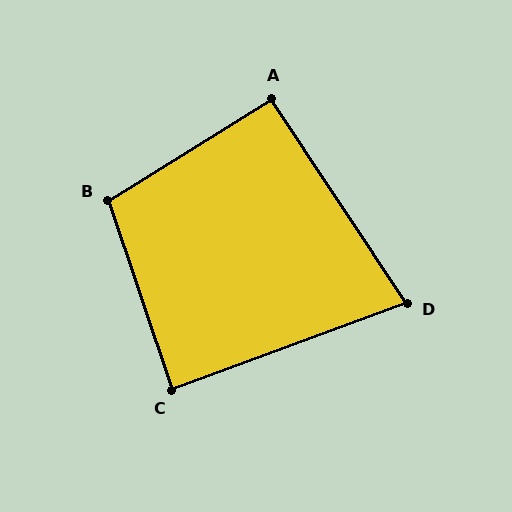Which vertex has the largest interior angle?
B, at approximately 103 degrees.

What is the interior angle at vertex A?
Approximately 92 degrees (approximately right).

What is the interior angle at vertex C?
Approximately 88 degrees (approximately right).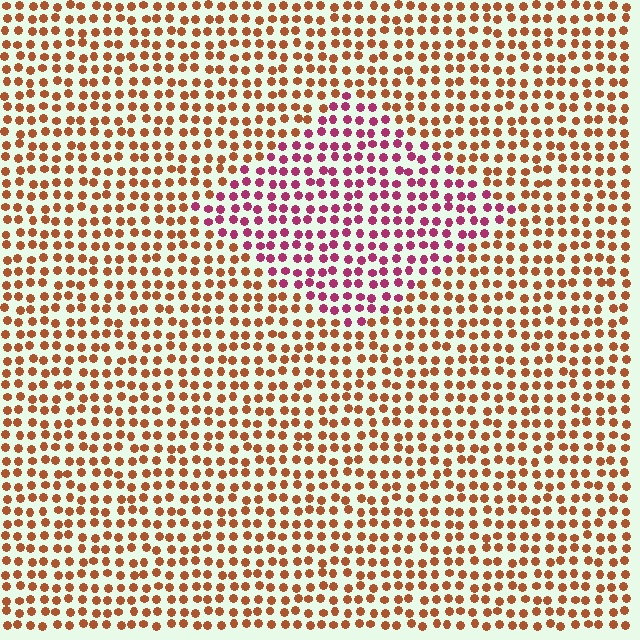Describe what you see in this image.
The image is filled with small brown elements in a uniform arrangement. A diamond-shaped region is visible where the elements are tinted to a slightly different hue, forming a subtle color boundary.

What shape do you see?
I see a diamond.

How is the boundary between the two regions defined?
The boundary is defined purely by a slight shift in hue (about 49 degrees). Spacing, size, and orientation are identical on both sides.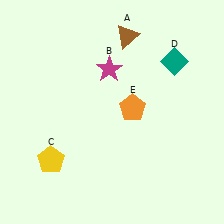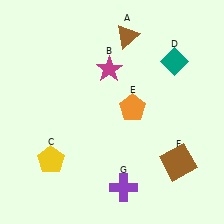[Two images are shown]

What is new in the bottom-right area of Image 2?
A brown square (F) was added in the bottom-right area of Image 2.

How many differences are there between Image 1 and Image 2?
There are 2 differences between the two images.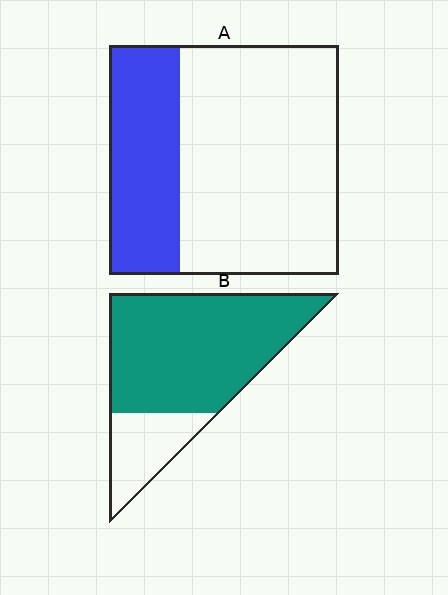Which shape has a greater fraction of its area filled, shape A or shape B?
Shape B.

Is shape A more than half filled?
No.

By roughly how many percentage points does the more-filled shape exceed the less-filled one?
By roughly 45 percentage points (B over A).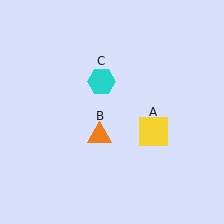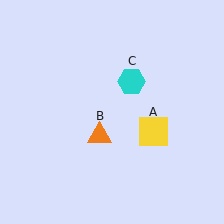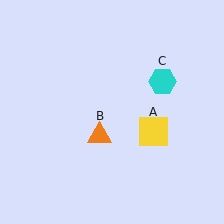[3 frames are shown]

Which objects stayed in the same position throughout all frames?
Yellow square (object A) and orange triangle (object B) remained stationary.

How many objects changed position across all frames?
1 object changed position: cyan hexagon (object C).